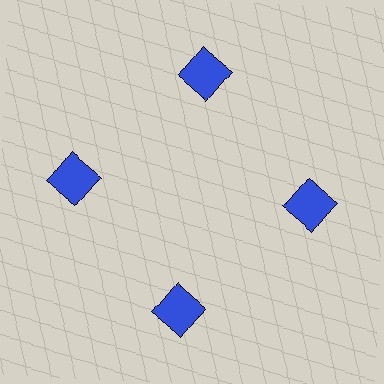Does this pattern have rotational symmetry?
Yes, this pattern has 4-fold rotational symmetry. It looks the same after rotating 90 degrees around the center.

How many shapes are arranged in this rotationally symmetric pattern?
There are 4 shapes, arranged in 4 groups of 1.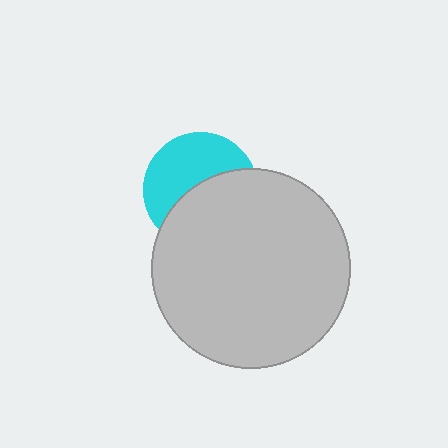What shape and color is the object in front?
The object in front is a light gray circle.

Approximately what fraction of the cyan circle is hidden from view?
Roughly 51% of the cyan circle is hidden behind the light gray circle.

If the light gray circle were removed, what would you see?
You would see the complete cyan circle.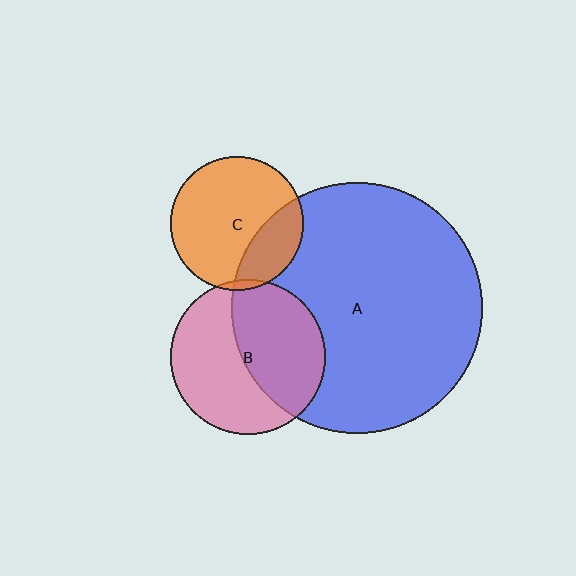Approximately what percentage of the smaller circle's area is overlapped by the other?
Approximately 5%.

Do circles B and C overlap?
Yes.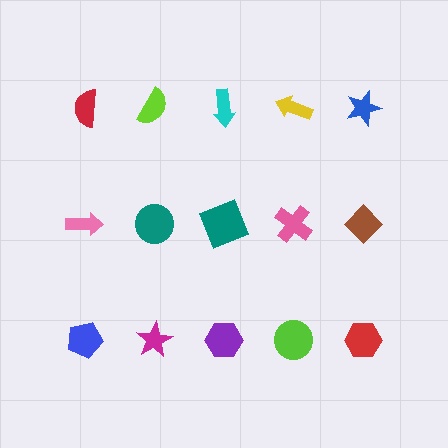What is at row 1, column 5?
A blue star.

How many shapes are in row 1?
5 shapes.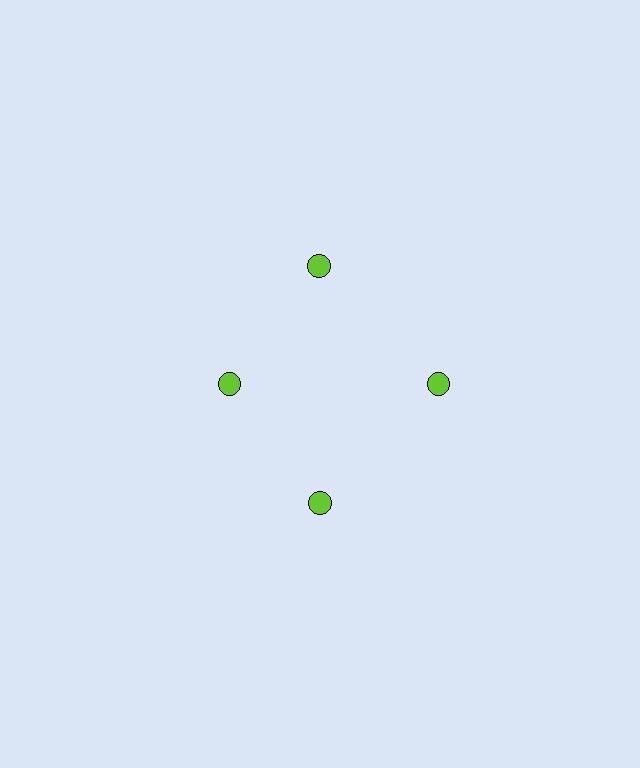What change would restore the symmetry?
The symmetry would be restored by moving it outward, back onto the ring so that all 4 circles sit at equal angles and equal distance from the center.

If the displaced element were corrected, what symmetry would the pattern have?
It would have 4-fold rotational symmetry — the pattern would map onto itself every 90 degrees.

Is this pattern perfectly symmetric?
No. The 4 lime circles are arranged in a ring, but one element near the 9 o'clock position is pulled inward toward the center, breaking the 4-fold rotational symmetry.